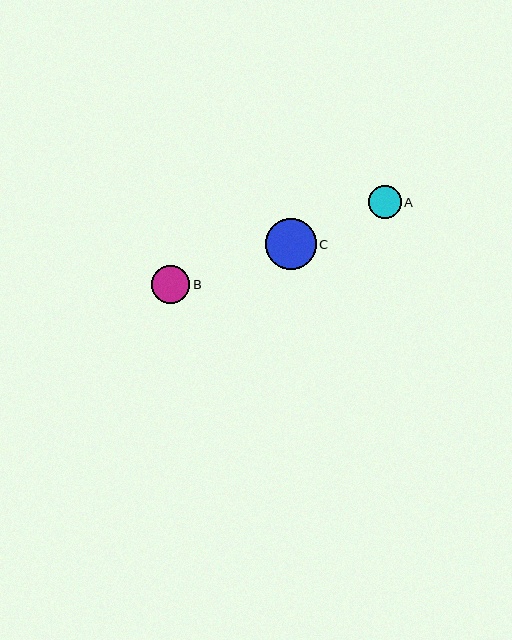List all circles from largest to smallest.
From largest to smallest: C, B, A.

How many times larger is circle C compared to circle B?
Circle C is approximately 1.3 times the size of circle B.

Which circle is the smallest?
Circle A is the smallest with a size of approximately 32 pixels.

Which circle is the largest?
Circle C is the largest with a size of approximately 51 pixels.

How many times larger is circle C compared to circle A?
Circle C is approximately 1.6 times the size of circle A.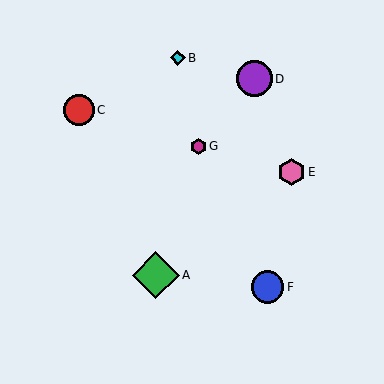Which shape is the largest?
The green diamond (labeled A) is the largest.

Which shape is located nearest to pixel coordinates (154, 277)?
The green diamond (labeled A) at (156, 275) is nearest to that location.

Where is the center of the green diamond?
The center of the green diamond is at (156, 275).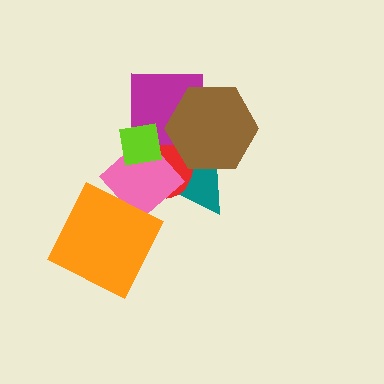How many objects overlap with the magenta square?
4 objects overlap with the magenta square.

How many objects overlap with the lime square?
4 objects overlap with the lime square.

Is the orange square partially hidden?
No, no other shape covers it.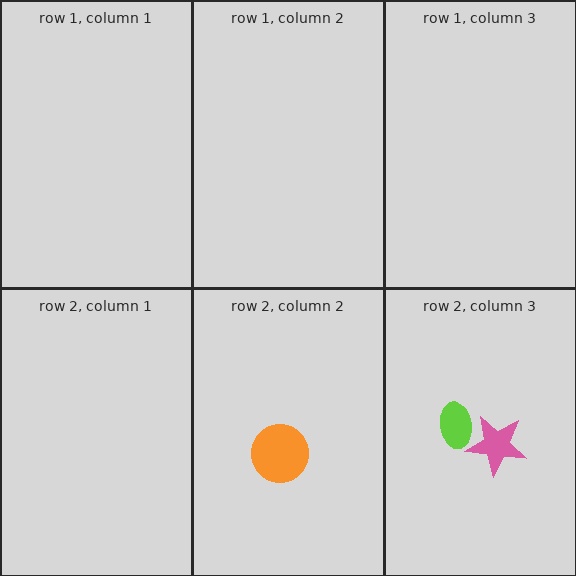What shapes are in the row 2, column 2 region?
The orange circle.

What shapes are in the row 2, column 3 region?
The pink star, the lime ellipse.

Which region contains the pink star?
The row 2, column 3 region.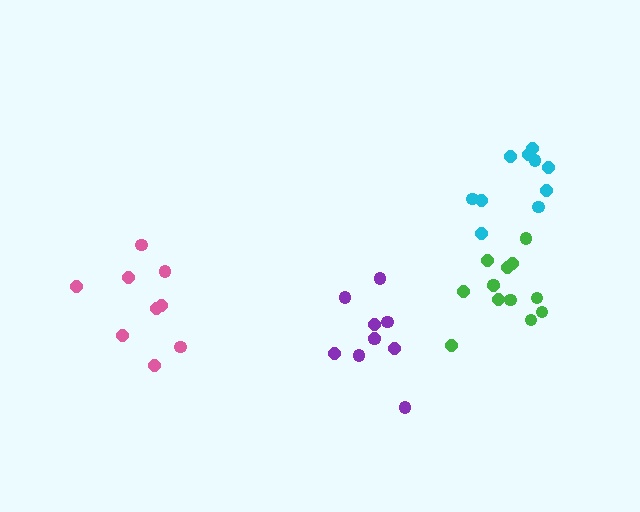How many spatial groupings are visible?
There are 4 spatial groupings.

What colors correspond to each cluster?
The clusters are colored: purple, cyan, pink, green.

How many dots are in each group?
Group 1: 10 dots, Group 2: 10 dots, Group 3: 9 dots, Group 4: 13 dots (42 total).